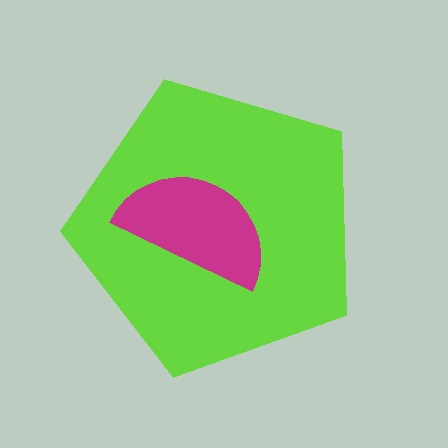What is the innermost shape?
The magenta semicircle.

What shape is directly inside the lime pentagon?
The magenta semicircle.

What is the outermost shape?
The lime pentagon.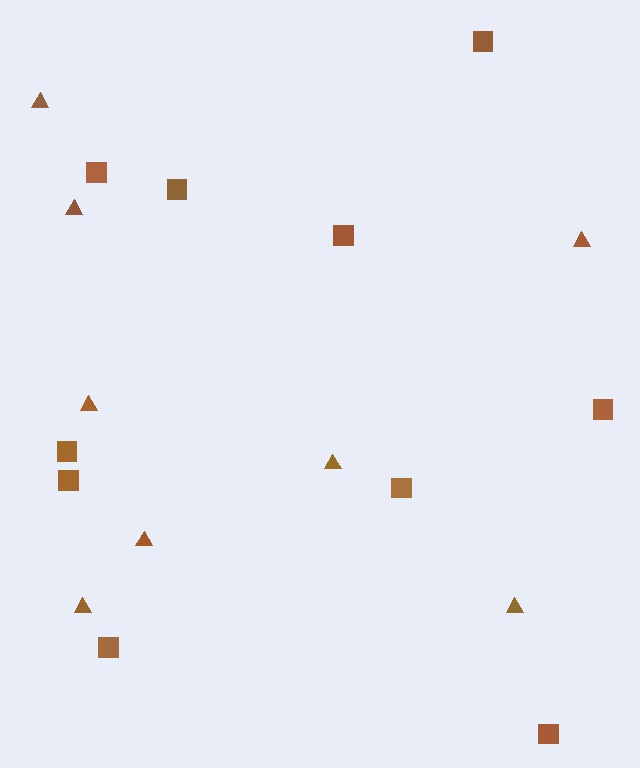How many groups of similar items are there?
There are 2 groups: one group of squares (10) and one group of triangles (8).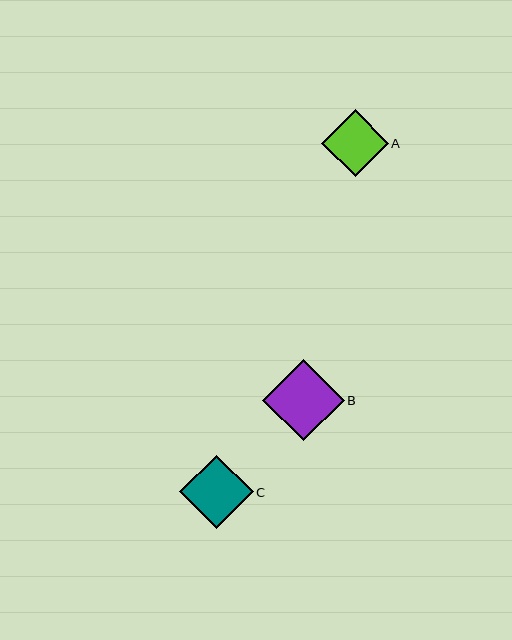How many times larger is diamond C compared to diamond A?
Diamond C is approximately 1.1 times the size of diamond A.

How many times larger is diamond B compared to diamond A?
Diamond B is approximately 1.2 times the size of diamond A.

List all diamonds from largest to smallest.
From largest to smallest: B, C, A.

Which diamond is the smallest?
Diamond A is the smallest with a size of approximately 66 pixels.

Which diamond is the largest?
Diamond B is the largest with a size of approximately 81 pixels.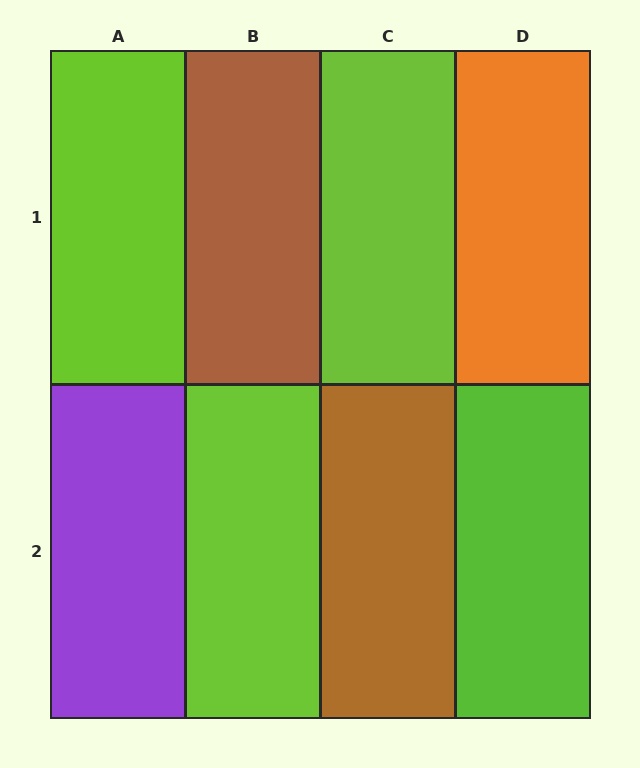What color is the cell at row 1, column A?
Lime.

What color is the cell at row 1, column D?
Orange.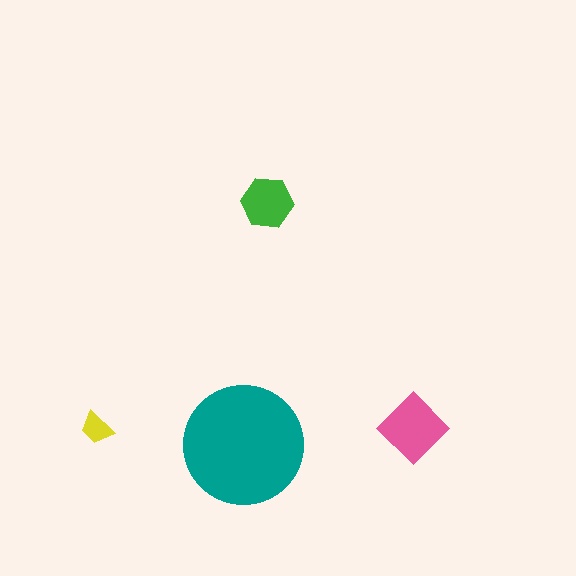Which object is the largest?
The teal circle.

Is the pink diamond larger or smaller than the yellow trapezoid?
Larger.